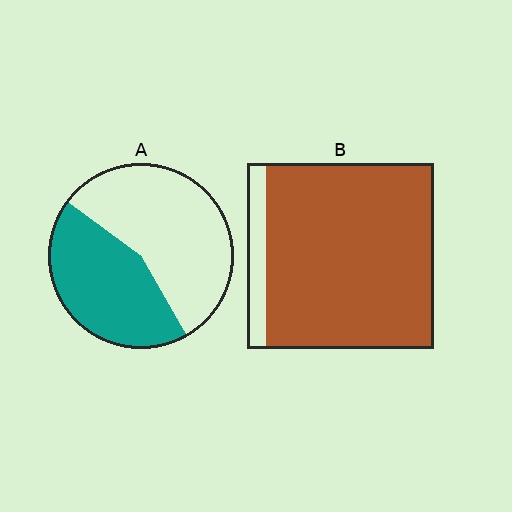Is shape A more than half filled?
No.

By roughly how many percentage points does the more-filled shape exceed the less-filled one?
By roughly 45 percentage points (B over A).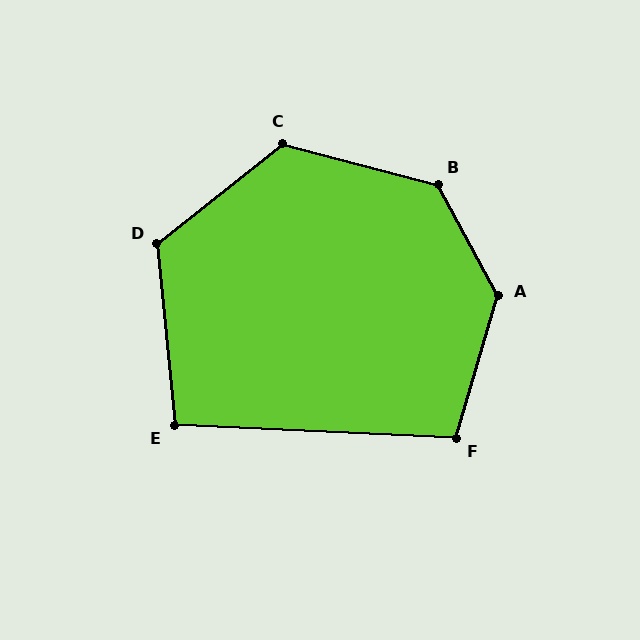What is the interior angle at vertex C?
Approximately 127 degrees (obtuse).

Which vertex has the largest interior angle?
A, at approximately 135 degrees.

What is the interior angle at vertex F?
Approximately 104 degrees (obtuse).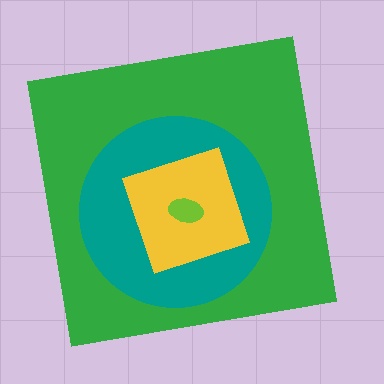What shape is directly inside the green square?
The teal circle.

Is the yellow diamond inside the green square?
Yes.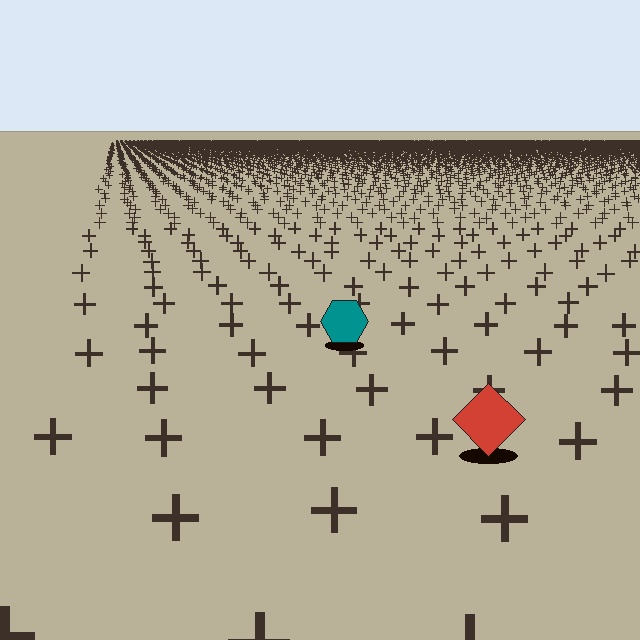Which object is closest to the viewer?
The red diamond is closest. The texture marks near it are larger and more spread out.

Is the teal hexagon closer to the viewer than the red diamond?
No. The red diamond is closer — you can tell from the texture gradient: the ground texture is coarser near it.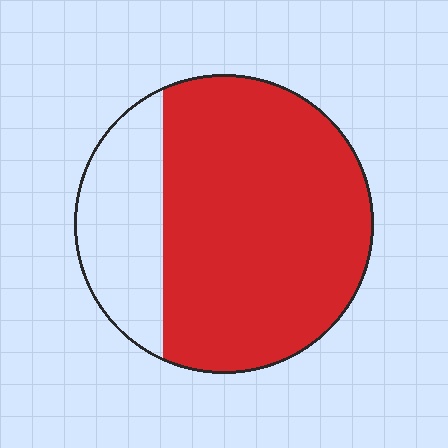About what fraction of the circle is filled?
About three quarters (3/4).